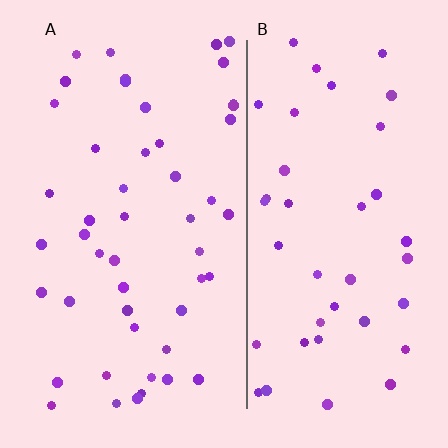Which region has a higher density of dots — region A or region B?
A (the left).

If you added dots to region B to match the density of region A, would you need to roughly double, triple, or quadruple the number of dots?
Approximately double.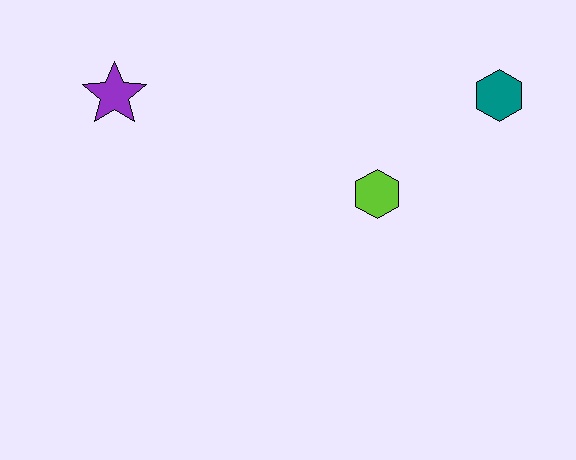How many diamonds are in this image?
There are no diamonds.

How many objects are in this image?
There are 3 objects.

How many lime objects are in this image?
There is 1 lime object.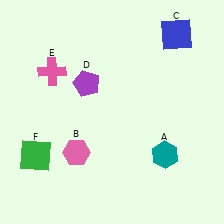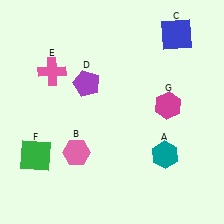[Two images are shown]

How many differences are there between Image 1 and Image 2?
There is 1 difference between the two images.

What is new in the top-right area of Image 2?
A magenta hexagon (G) was added in the top-right area of Image 2.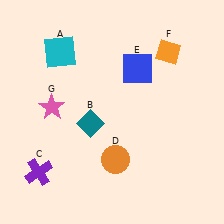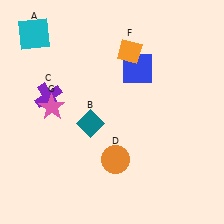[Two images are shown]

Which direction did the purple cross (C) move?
The purple cross (C) moved up.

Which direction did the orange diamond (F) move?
The orange diamond (F) moved left.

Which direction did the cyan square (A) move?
The cyan square (A) moved left.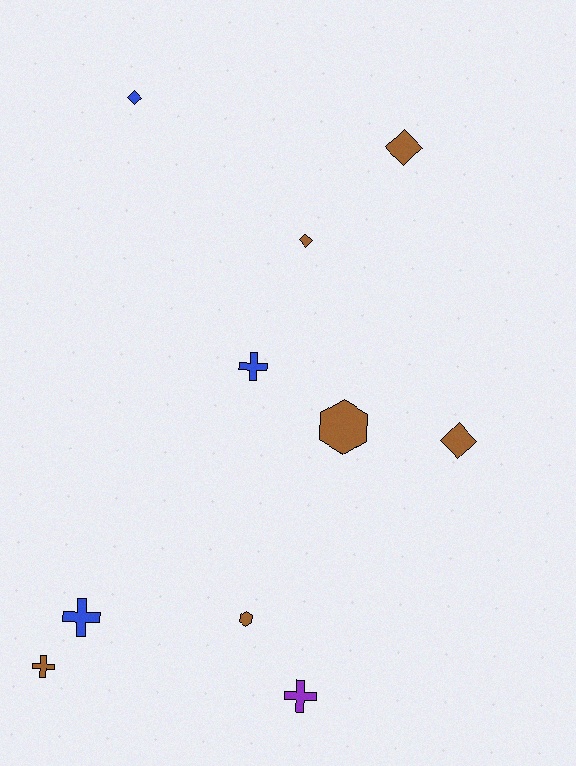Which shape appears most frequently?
Cross, with 4 objects.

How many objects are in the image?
There are 10 objects.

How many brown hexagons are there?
There are 2 brown hexagons.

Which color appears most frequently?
Brown, with 6 objects.